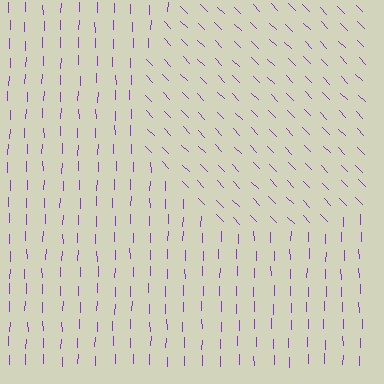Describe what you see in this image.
The image is filled with small purple line segments. A circle region in the image has lines oriented differently from the surrounding lines, creating a visible texture boundary.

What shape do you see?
I see a circle.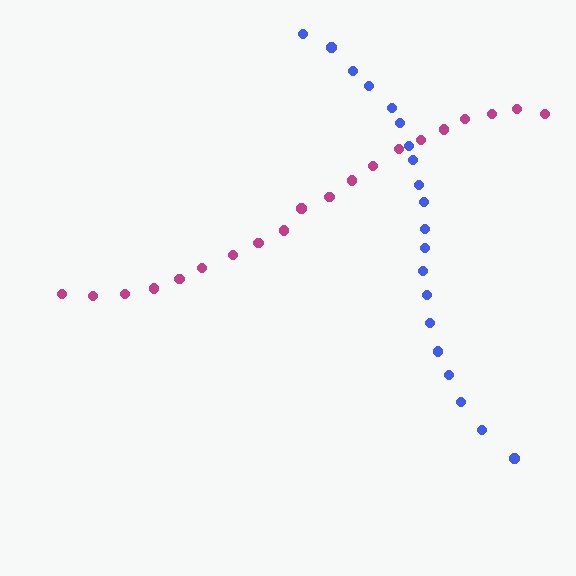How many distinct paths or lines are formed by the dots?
There are 2 distinct paths.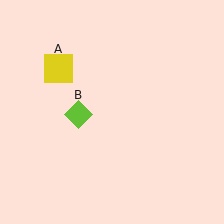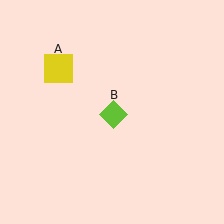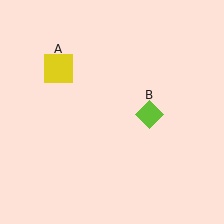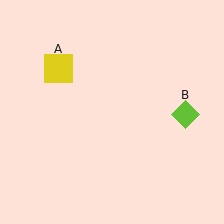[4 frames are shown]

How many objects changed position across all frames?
1 object changed position: lime diamond (object B).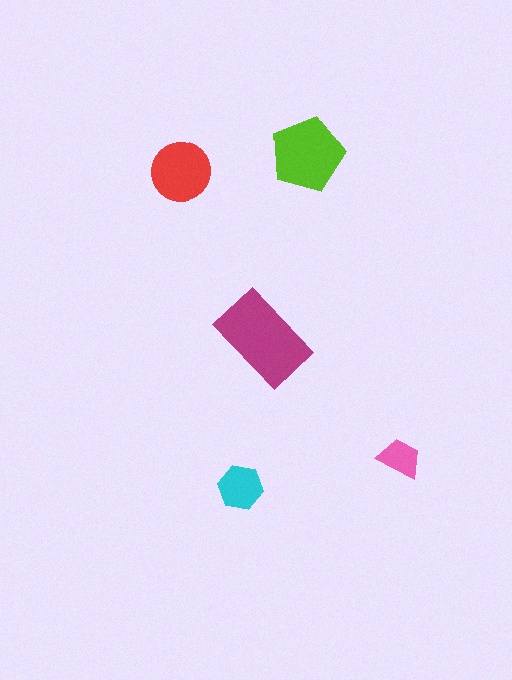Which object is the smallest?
The pink trapezoid.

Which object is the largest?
The magenta rectangle.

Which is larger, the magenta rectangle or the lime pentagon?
The magenta rectangle.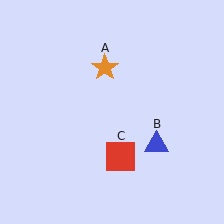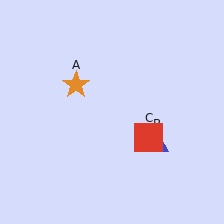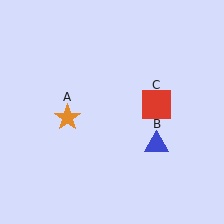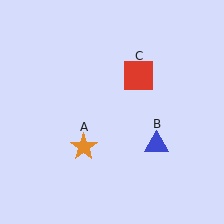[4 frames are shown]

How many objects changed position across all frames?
2 objects changed position: orange star (object A), red square (object C).